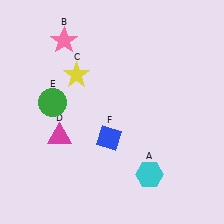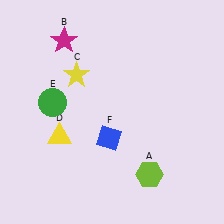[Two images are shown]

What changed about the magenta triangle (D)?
In Image 1, D is magenta. In Image 2, it changed to yellow.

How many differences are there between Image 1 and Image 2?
There are 3 differences between the two images.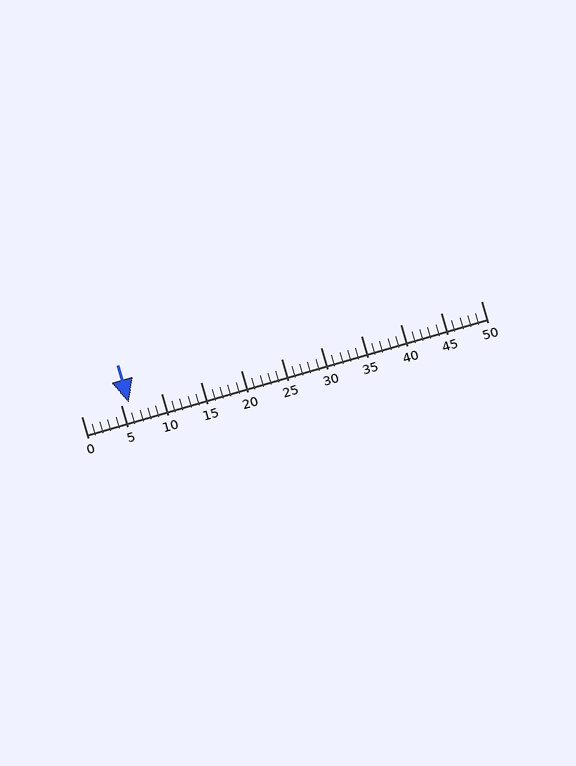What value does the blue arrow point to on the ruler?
The blue arrow points to approximately 6.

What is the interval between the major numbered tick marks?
The major tick marks are spaced 5 units apart.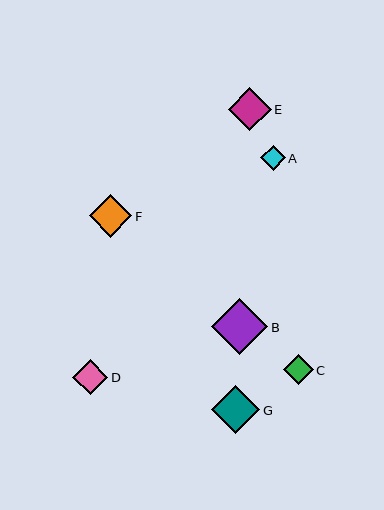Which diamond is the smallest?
Diamond A is the smallest with a size of approximately 25 pixels.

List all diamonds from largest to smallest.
From largest to smallest: B, G, E, F, D, C, A.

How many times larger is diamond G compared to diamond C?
Diamond G is approximately 1.6 times the size of diamond C.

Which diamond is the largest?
Diamond B is the largest with a size of approximately 57 pixels.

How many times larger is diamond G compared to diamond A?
Diamond G is approximately 1.9 times the size of diamond A.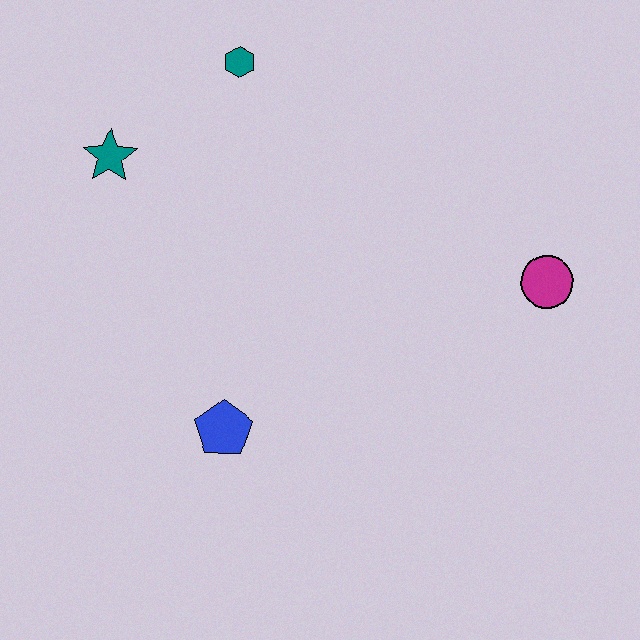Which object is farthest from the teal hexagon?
The magenta circle is farthest from the teal hexagon.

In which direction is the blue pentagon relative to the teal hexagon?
The blue pentagon is below the teal hexagon.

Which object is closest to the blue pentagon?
The teal star is closest to the blue pentagon.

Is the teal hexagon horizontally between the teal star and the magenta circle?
Yes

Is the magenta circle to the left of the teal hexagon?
No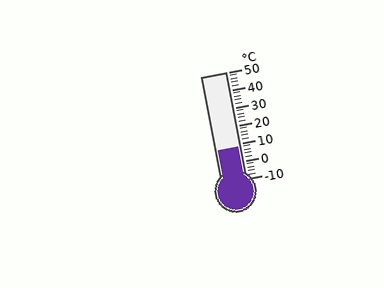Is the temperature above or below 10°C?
The temperature is below 10°C.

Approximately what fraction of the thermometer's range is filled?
The thermometer is filled to approximately 30% of its range.